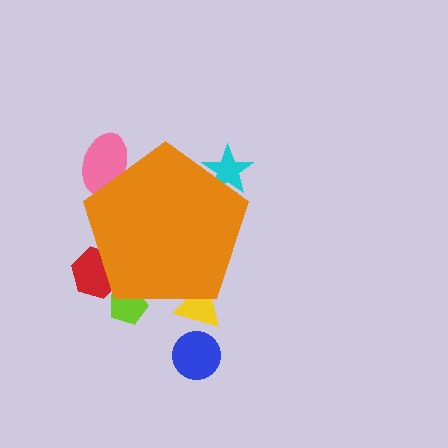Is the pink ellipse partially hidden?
Yes, the pink ellipse is partially hidden behind the orange pentagon.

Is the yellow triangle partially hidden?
Yes, the yellow triangle is partially hidden behind the orange pentagon.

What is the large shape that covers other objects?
An orange pentagon.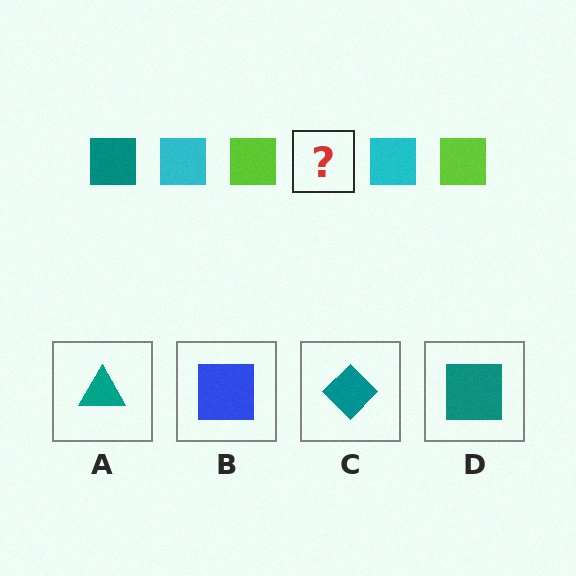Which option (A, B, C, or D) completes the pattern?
D.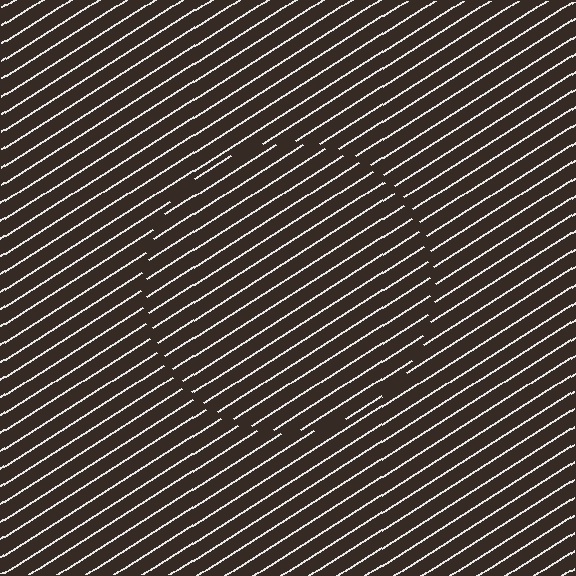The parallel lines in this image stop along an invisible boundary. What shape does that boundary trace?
An illusory circle. The interior of the shape contains the same grating, shifted by half a period — the contour is defined by the phase discontinuity where line-ends from the inner and outer gratings abut.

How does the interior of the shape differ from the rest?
The interior of the shape contains the same grating, shifted by half a period — the contour is defined by the phase discontinuity where line-ends from the inner and outer gratings abut.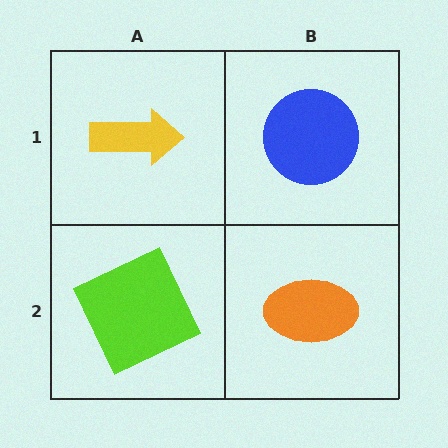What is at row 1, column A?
A yellow arrow.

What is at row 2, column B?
An orange ellipse.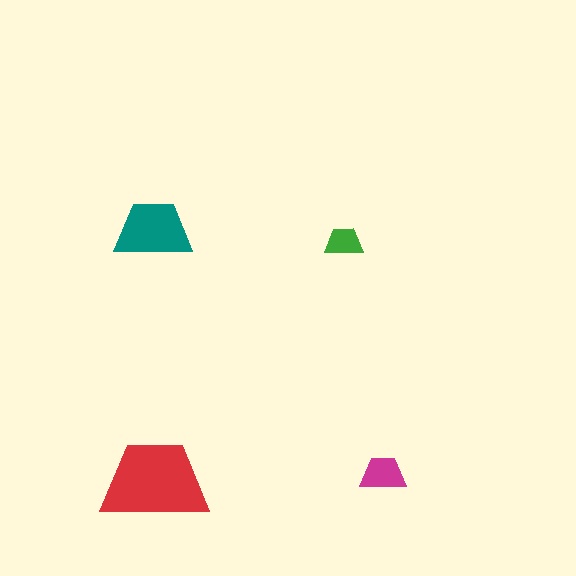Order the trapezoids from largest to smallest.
the red one, the teal one, the magenta one, the green one.